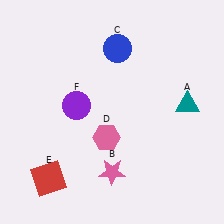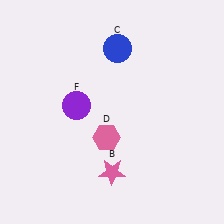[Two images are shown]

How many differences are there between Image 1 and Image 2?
There are 2 differences between the two images.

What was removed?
The teal triangle (A), the red square (E) were removed in Image 2.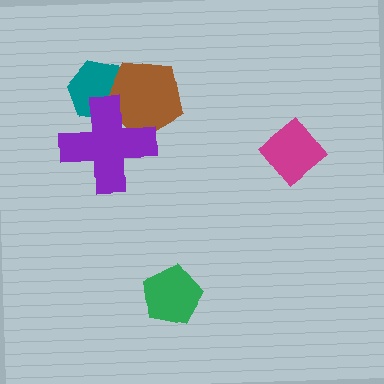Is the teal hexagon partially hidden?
Yes, it is partially covered by another shape.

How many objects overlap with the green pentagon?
0 objects overlap with the green pentagon.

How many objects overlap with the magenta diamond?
0 objects overlap with the magenta diamond.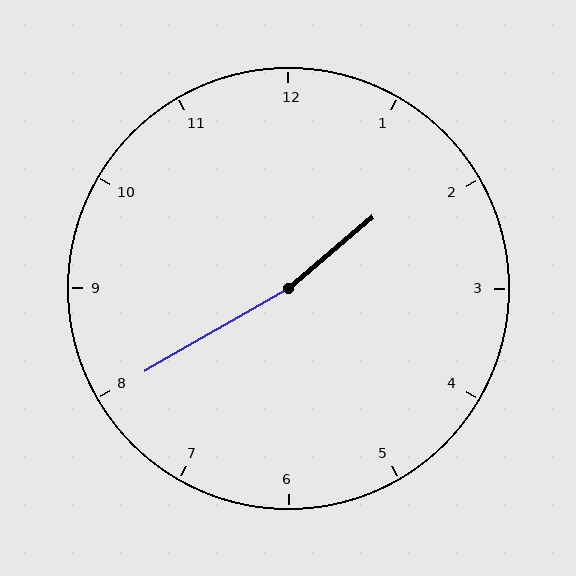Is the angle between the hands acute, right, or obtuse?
It is obtuse.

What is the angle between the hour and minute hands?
Approximately 170 degrees.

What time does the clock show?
1:40.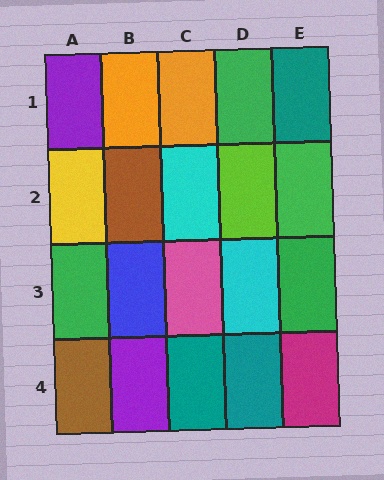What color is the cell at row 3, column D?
Cyan.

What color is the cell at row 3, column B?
Blue.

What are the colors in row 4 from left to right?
Brown, purple, teal, teal, magenta.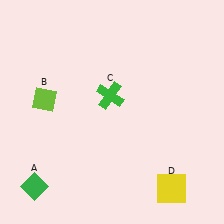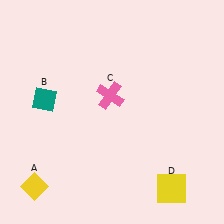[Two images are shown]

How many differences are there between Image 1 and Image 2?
There are 3 differences between the two images.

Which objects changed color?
A changed from green to yellow. B changed from lime to teal. C changed from green to pink.